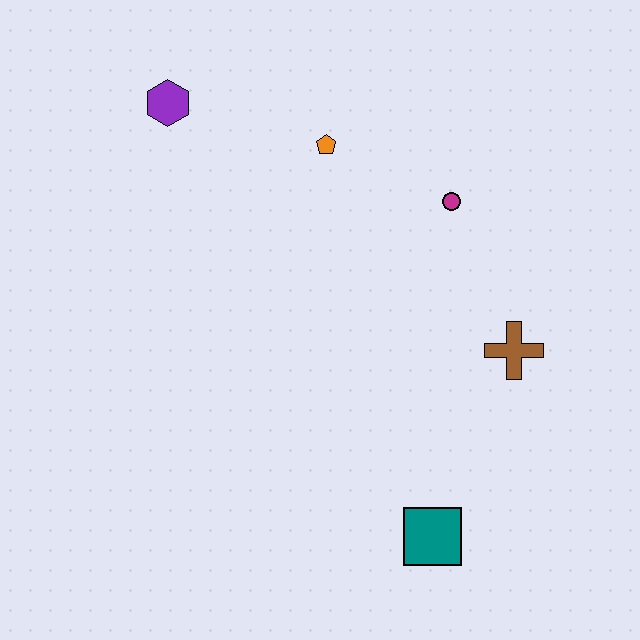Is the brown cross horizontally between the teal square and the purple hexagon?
No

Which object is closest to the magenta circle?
The orange pentagon is closest to the magenta circle.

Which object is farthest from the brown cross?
The purple hexagon is farthest from the brown cross.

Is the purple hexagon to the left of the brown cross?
Yes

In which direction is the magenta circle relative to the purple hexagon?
The magenta circle is to the right of the purple hexagon.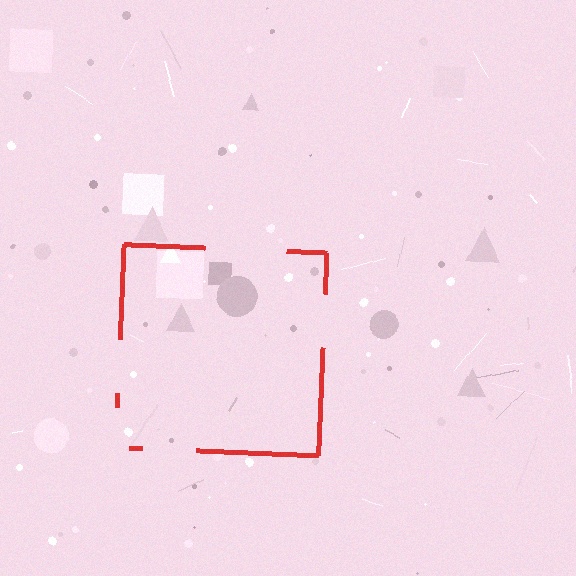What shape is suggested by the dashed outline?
The dashed outline suggests a square.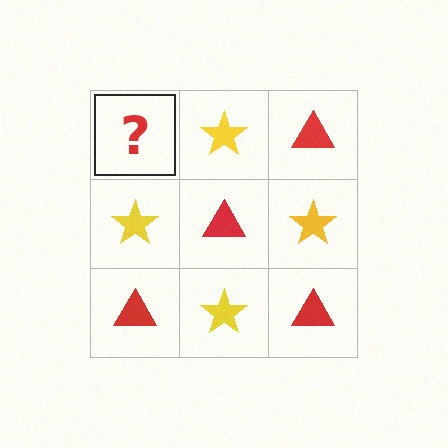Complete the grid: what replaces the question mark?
The question mark should be replaced with a red triangle.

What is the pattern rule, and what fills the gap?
The rule is that it alternates red triangle and yellow star in a checkerboard pattern. The gap should be filled with a red triangle.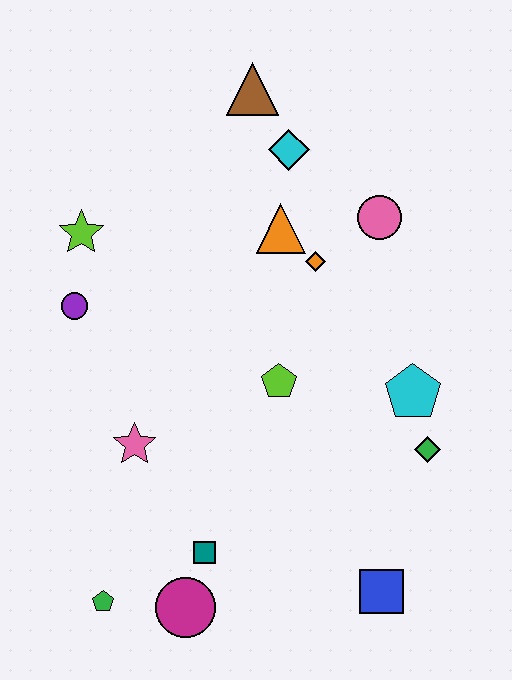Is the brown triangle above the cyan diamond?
Yes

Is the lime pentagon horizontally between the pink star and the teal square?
No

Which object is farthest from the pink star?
The brown triangle is farthest from the pink star.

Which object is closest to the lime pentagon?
The orange diamond is closest to the lime pentagon.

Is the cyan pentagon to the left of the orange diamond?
No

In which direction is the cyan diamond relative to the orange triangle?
The cyan diamond is above the orange triangle.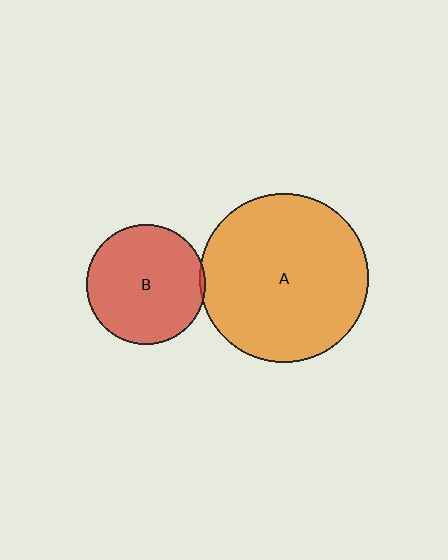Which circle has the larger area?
Circle A (orange).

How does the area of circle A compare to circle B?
Approximately 2.0 times.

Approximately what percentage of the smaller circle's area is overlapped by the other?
Approximately 5%.